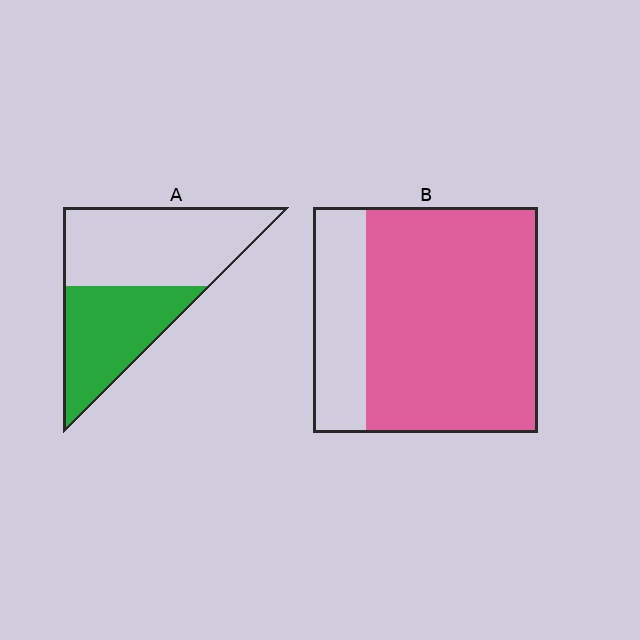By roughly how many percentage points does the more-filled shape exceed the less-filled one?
By roughly 35 percentage points (B over A).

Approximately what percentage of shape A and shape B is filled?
A is approximately 40% and B is approximately 75%.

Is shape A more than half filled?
No.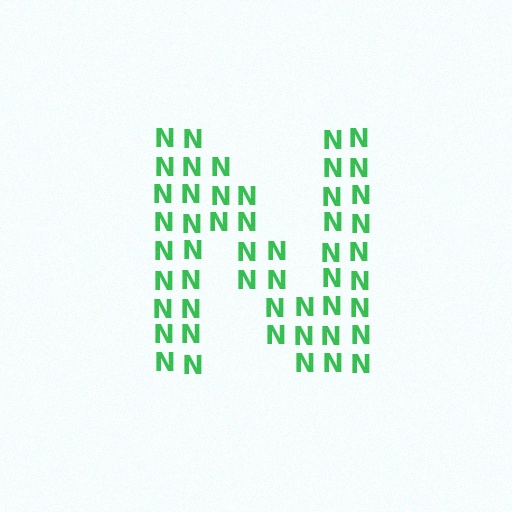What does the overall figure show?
The overall figure shows the letter N.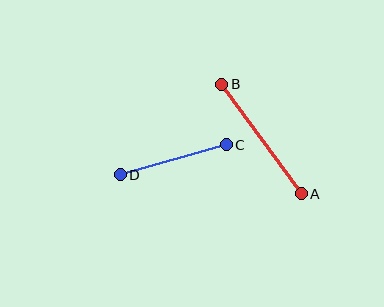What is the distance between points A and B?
The distance is approximately 135 pixels.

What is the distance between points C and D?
The distance is approximately 110 pixels.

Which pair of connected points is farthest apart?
Points A and B are farthest apart.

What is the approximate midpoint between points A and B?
The midpoint is at approximately (262, 139) pixels.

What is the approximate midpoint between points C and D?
The midpoint is at approximately (173, 160) pixels.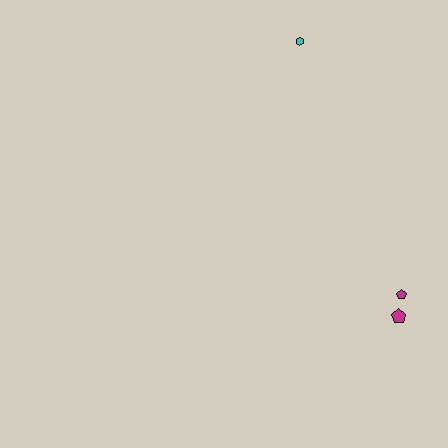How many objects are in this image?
There are 3 objects.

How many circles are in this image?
There are no circles.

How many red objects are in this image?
There are no red objects.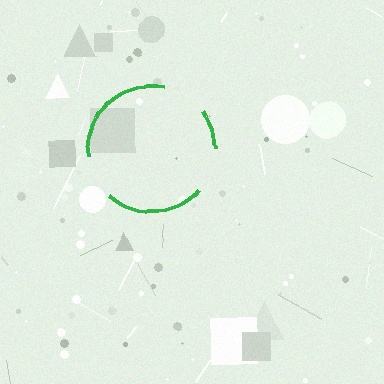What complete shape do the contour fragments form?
The contour fragments form a circle.